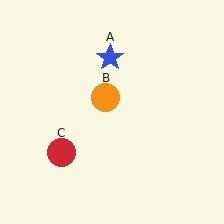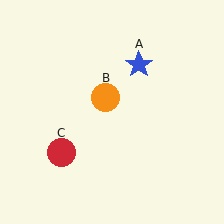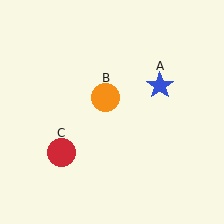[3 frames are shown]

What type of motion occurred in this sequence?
The blue star (object A) rotated clockwise around the center of the scene.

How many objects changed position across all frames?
1 object changed position: blue star (object A).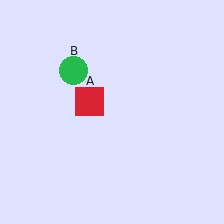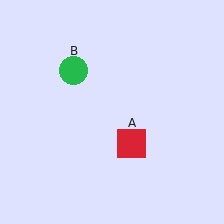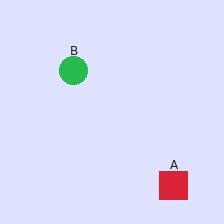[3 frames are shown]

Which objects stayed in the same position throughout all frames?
Green circle (object B) remained stationary.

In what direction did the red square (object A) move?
The red square (object A) moved down and to the right.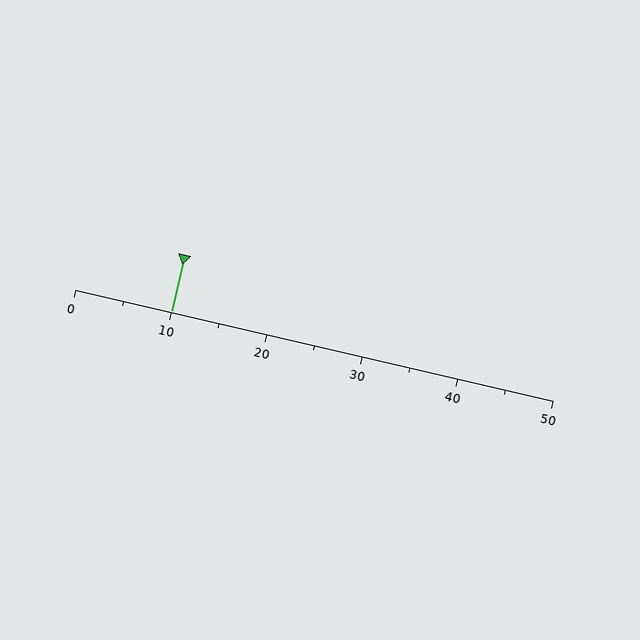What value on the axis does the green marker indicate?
The marker indicates approximately 10.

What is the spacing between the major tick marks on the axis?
The major ticks are spaced 10 apart.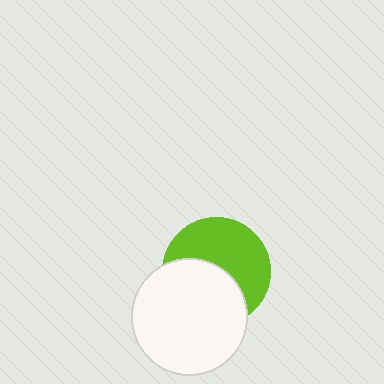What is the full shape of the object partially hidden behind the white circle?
The partially hidden object is a lime circle.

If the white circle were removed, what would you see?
You would see the complete lime circle.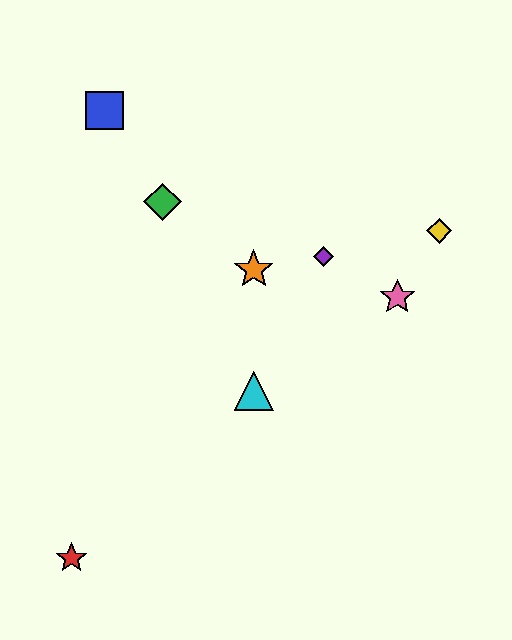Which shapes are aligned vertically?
The orange star, the cyan triangle are aligned vertically.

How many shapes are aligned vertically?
2 shapes (the orange star, the cyan triangle) are aligned vertically.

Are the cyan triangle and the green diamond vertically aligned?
No, the cyan triangle is at x≈254 and the green diamond is at x≈163.